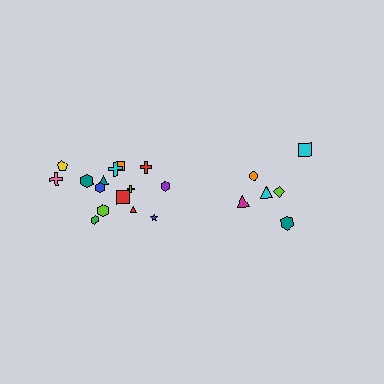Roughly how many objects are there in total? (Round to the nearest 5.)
Roughly 20 objects in total.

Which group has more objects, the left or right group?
The left group.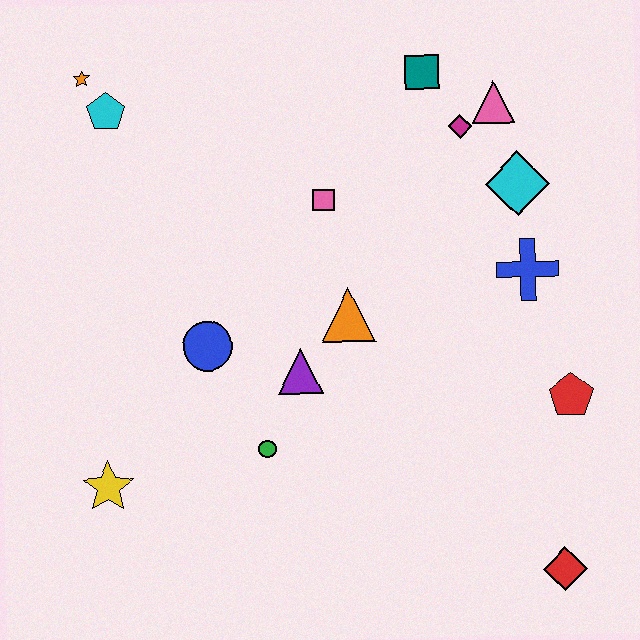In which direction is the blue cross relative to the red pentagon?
The blue cross is above the red pentagon.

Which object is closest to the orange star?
The cyan pentagon is closest to the orange star.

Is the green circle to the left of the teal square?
Yes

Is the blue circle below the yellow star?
No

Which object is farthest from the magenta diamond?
The yellow star is farthest from the magenta diamond.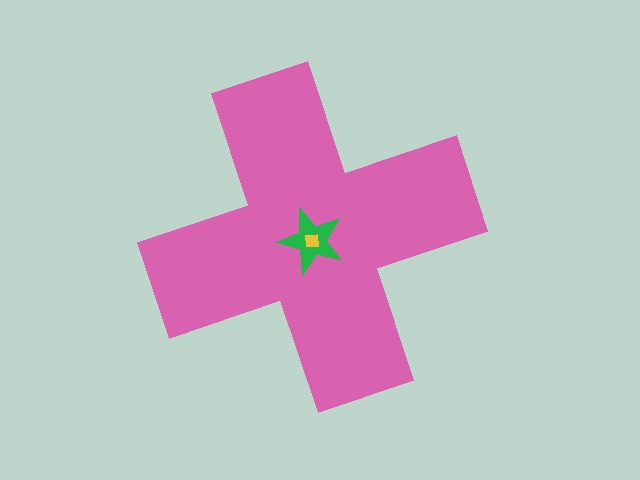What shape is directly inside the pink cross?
The green star.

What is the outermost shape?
The pink cross.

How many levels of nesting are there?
3.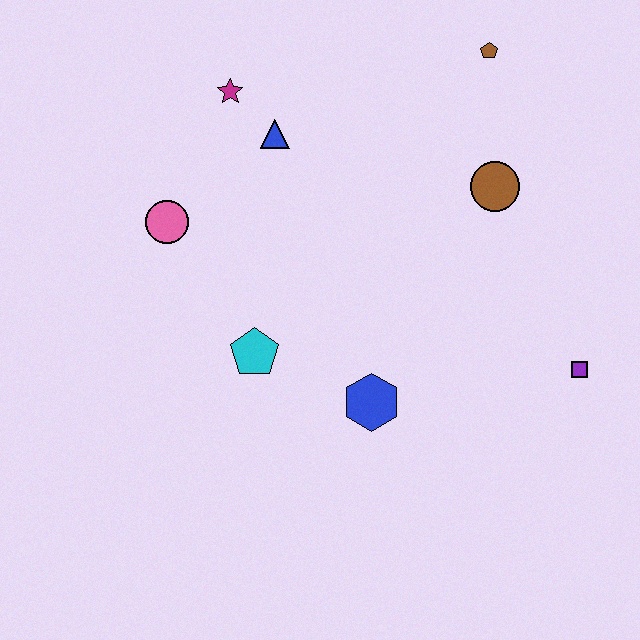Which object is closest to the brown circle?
The brown pentagon is closest to the brown circle.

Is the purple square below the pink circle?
Yes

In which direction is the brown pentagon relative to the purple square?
The brown pentagon is above the purple square.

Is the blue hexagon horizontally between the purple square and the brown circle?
No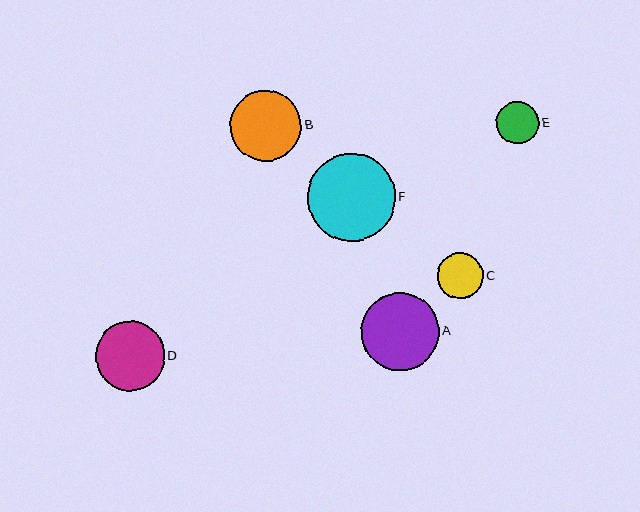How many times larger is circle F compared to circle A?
Circle F is approximately 1.1 times the size of circle A.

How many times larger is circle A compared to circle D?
Circle A is approximately 1.1 times the size of circle D.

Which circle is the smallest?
Circle E is the smallest with a size of approximately 42 pixels.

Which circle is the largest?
Circle F is the largest with a size of approximately 87 pixels.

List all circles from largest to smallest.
From largest to smallest: F, A, B, D, C, E.